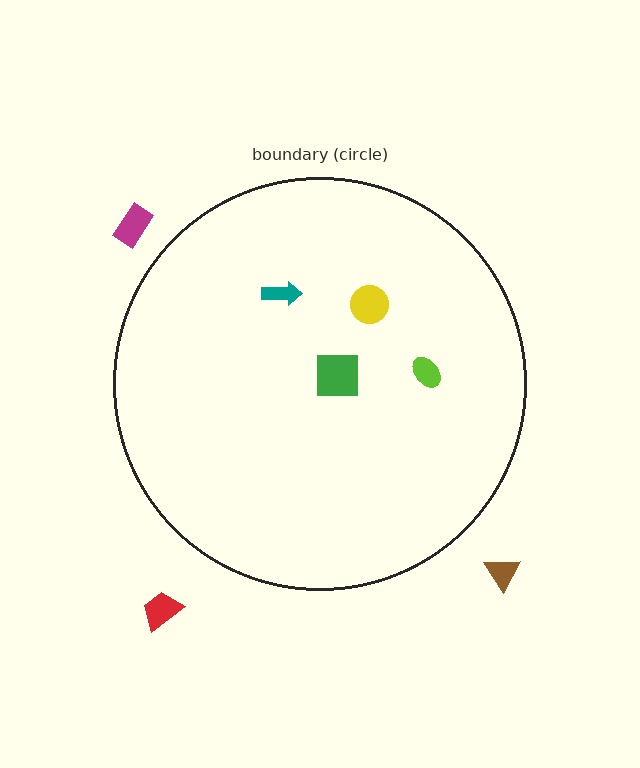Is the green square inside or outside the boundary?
Inside.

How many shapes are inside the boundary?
4 inside, 3 outside.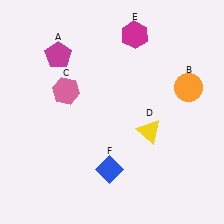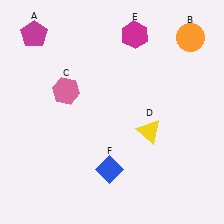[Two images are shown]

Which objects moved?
The objects that moved are: the magenta pentagon (A), the orange circle (B).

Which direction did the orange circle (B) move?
The orange circle (B) moved up.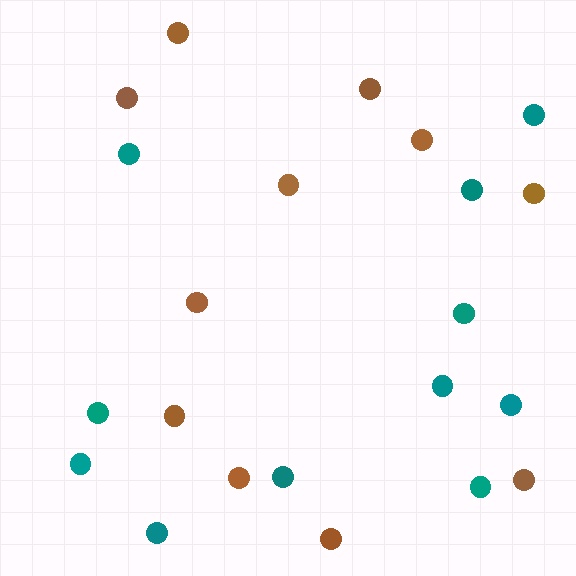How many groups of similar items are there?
There are 2 groups: one group of brown circles (11) and one group of teal circles (11).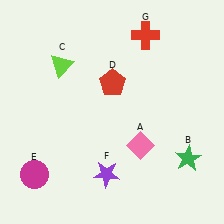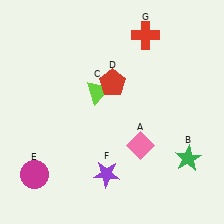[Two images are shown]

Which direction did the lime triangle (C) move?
The lime triangle (C) moved right.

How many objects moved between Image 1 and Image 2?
1 object moved between the two images.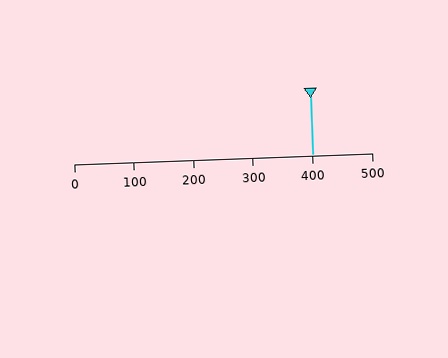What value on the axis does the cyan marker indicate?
The marker indicates approximately 400.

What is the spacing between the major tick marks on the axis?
The major ticks are spaced 100 apart.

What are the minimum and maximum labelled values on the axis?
The axis runs from 0 to 500.